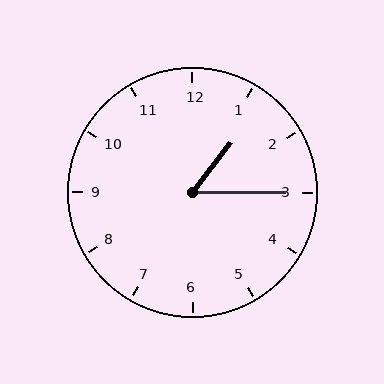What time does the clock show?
1:15.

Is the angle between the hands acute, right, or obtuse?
It is acute.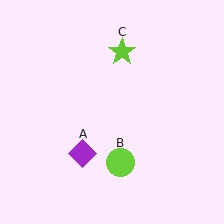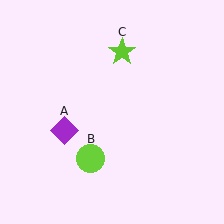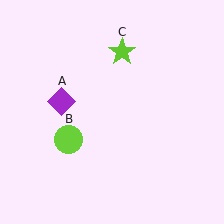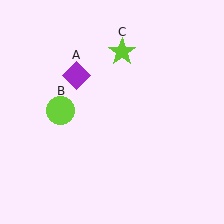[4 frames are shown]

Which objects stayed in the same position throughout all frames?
Lime star (object C) remained stationary.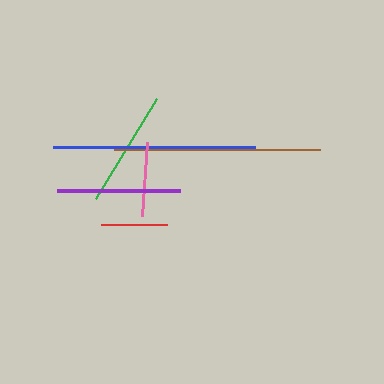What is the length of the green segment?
The green segment is approximately 118 pixels long.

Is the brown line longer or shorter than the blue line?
The brown line is longer than the blue line.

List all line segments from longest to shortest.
From longest to shortest: brown, blue, purple, green, pink, red.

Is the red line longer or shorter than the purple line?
The purple line is longer than the red line.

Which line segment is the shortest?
The red line is the shortest at approximately 65 pixels.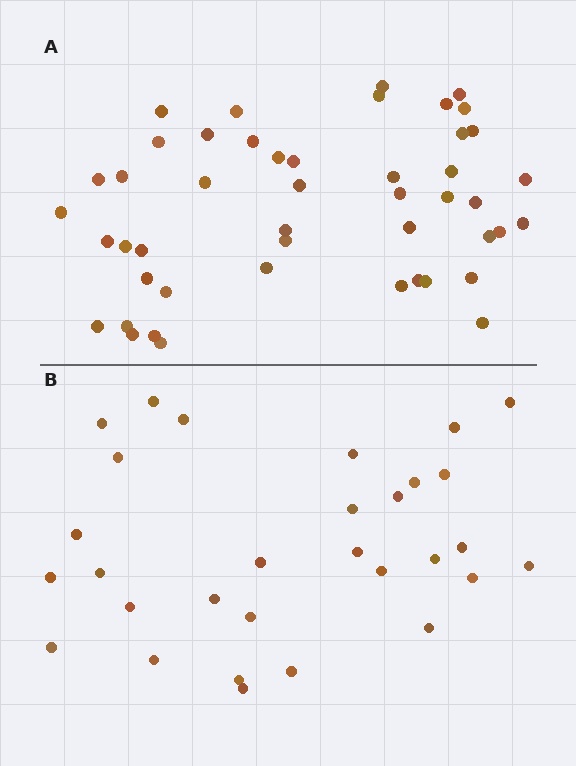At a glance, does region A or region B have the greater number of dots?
Region A (the top region) has more dots.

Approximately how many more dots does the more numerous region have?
Region A has approximately 15 more dots than region B.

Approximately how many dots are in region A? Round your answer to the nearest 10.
About 50 dots. (The exact count is 47, which rounds to 50.)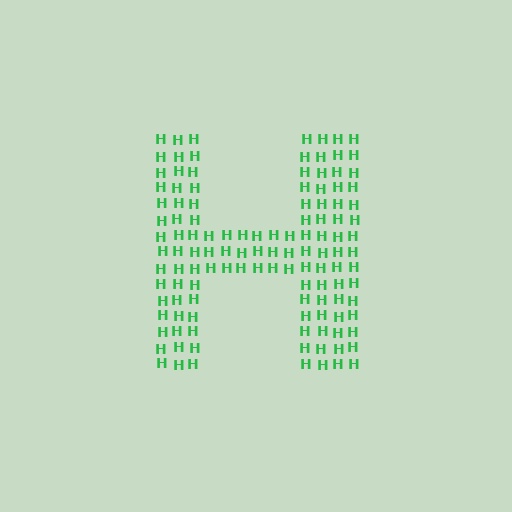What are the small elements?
The small elements are letter H's.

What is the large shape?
The large shape is the letter H.